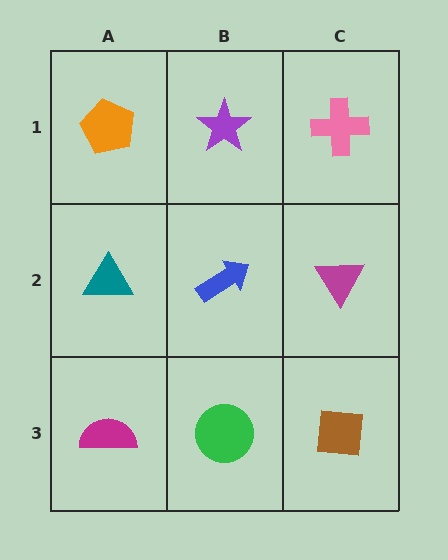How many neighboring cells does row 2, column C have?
3.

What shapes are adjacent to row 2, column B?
A purple star (row 1, column B), a green circle (row 3, column B), a teal triangle (row 2, column A), a magenta triangle (row 2, column C).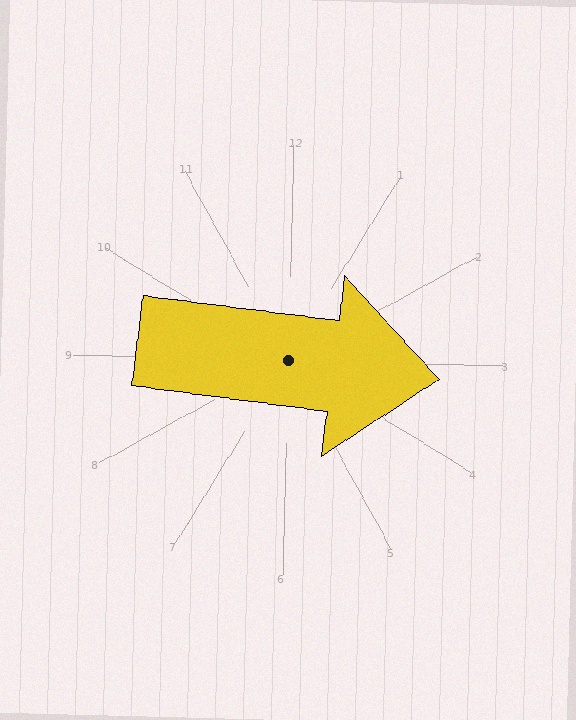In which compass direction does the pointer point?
East.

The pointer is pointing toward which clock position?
Roughly 3 o'clock.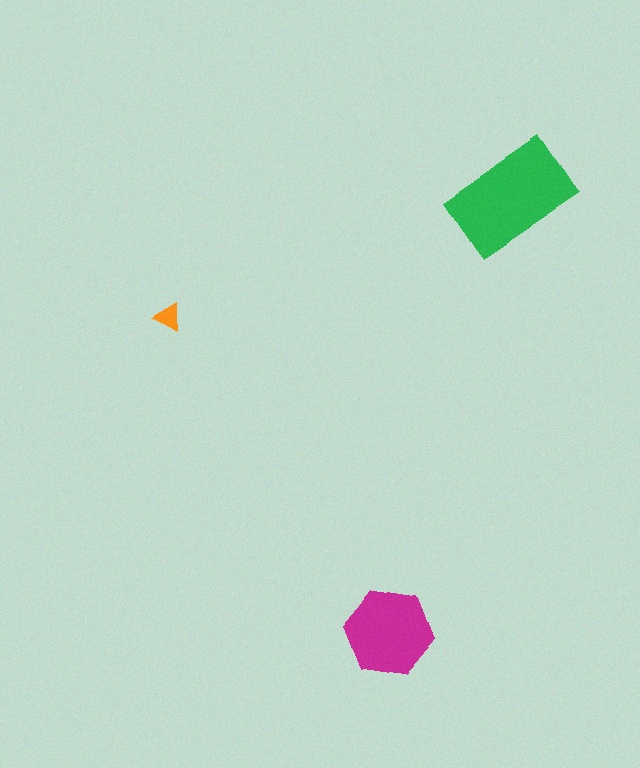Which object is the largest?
The green rectangle.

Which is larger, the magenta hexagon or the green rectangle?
The green rectangle.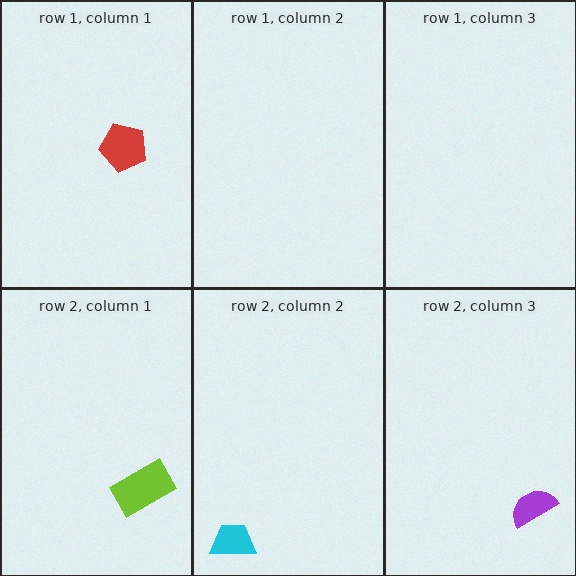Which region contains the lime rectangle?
The row 2, column 1 region.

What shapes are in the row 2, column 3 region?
The purple semicircle.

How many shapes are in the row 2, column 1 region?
1.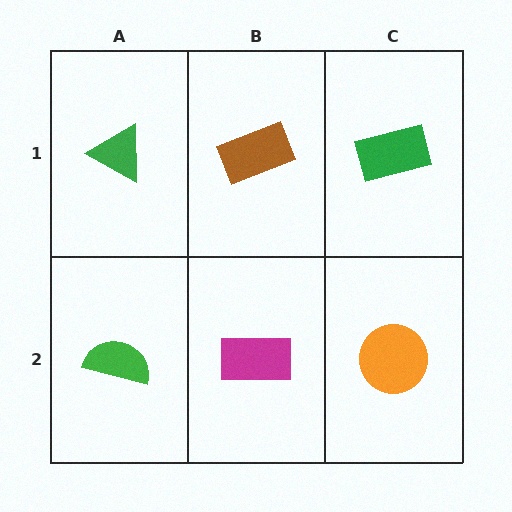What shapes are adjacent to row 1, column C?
An orange circle (row 2, column C), a brown rectangle (row 1, column B).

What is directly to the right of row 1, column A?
A brown rectangle.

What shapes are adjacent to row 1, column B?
A magenta rectangle (row 2, column B), a green triangle (row 1, column A), a green rectangle (row 1, column C).